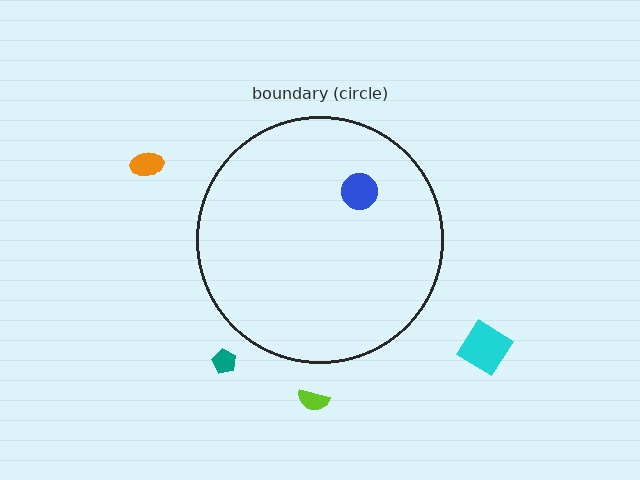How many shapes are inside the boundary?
1 inside, 4 outside.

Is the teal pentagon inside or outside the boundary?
Outside.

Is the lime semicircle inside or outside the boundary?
Outside.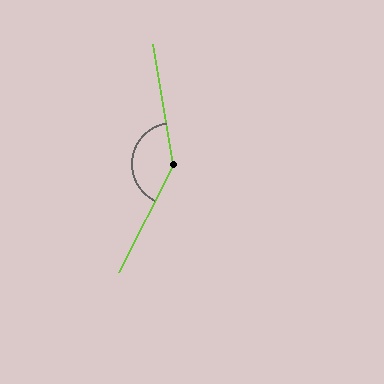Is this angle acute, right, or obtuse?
It is obtuse.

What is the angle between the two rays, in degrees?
Approximately 144 degrees.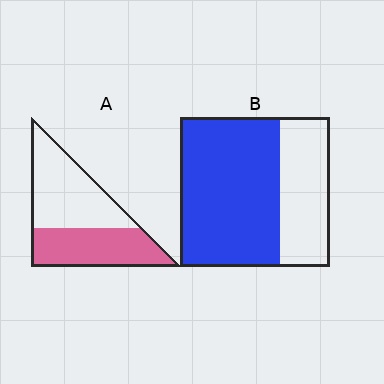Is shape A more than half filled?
No.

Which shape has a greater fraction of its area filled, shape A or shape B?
Shape B.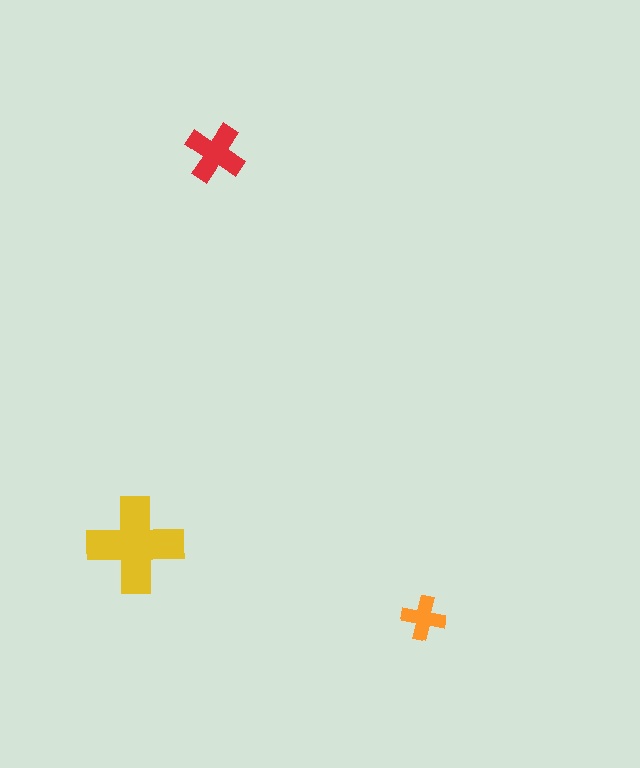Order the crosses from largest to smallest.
the yellow one, the red one, the orange one.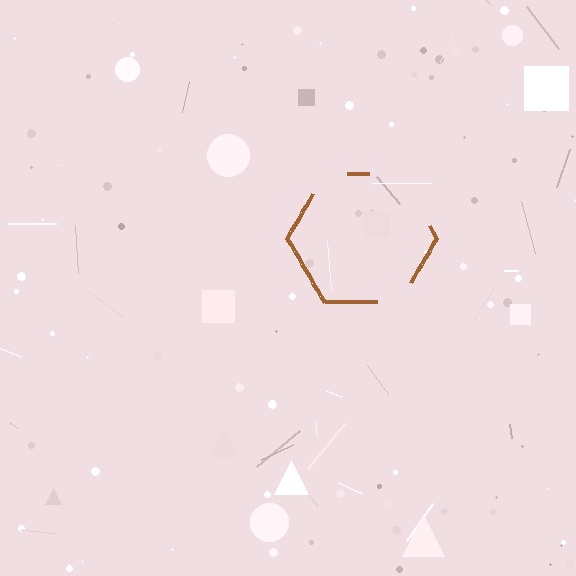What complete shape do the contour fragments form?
The contour fragments form a hexagon.